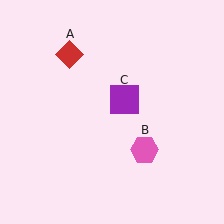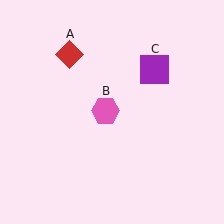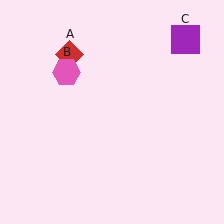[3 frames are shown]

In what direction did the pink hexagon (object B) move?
The pink hexagon (object B) moved up and to the left.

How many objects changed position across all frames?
2 objects changed position: pink hexagon (object B), purple square (object C).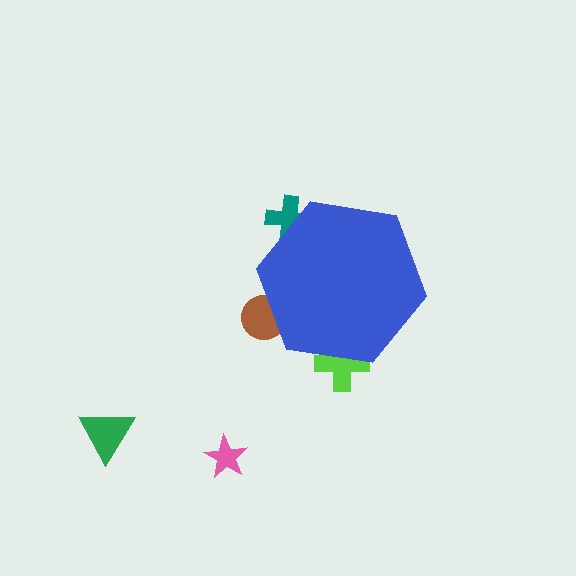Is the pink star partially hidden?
No, the pink star is fully visible.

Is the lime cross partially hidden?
Yes, the lime cross is partially hidden behind the blue hexagon.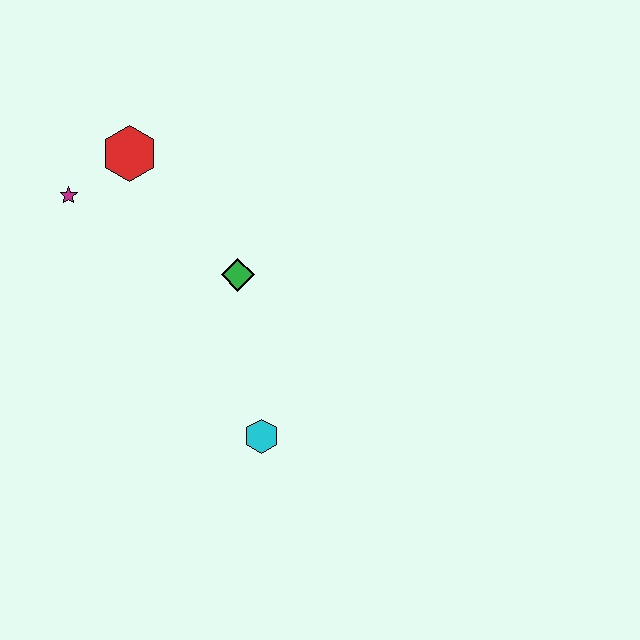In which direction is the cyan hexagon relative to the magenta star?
The cyan hexagon is below the magenta star.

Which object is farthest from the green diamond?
The magenta star is farthest from the green diamond.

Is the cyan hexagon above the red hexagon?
No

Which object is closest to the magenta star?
The red hexagon is closest to the magenta star.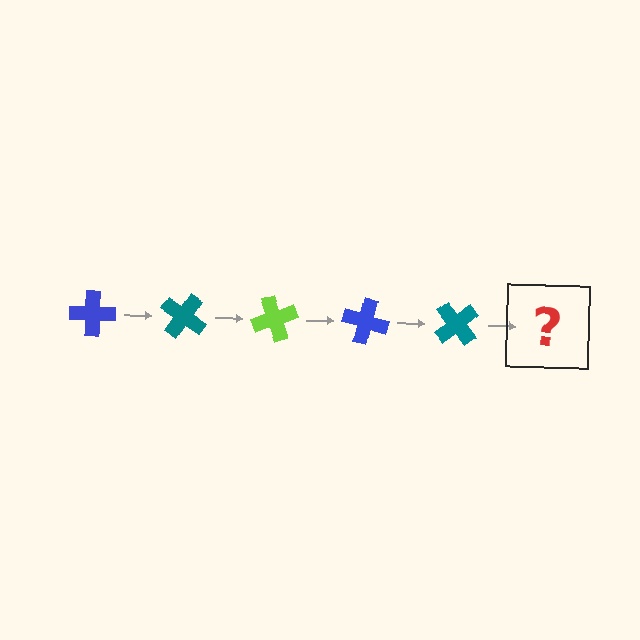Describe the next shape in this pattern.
It should be a lime cross, rotated 175 degrees from the start.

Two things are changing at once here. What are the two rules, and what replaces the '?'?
The two rules are that it rotates 35 degrees each step and the color cycles through blue, teal, and lime. The '?' should be a lime cross, rotated 175 degrees from the start.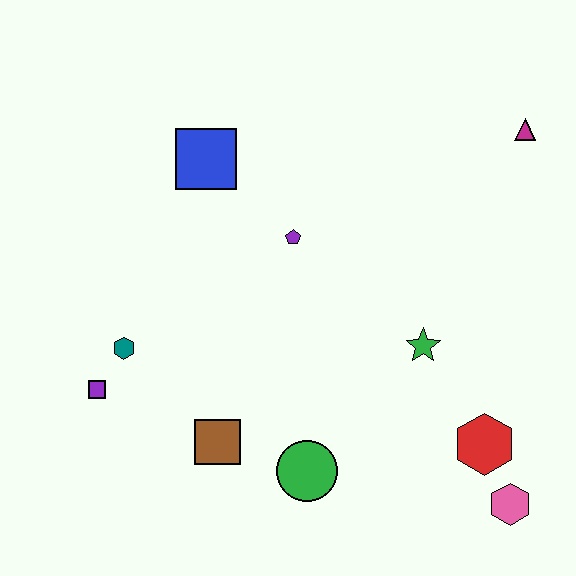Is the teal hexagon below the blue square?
Yes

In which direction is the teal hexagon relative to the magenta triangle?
The teal hexagon is to the left of the magenta triangle.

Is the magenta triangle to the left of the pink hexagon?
No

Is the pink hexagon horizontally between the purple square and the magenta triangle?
Yes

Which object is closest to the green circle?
The brown square is closest to the green circle.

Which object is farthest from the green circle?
The magenta triangle is farthest from the green circle.